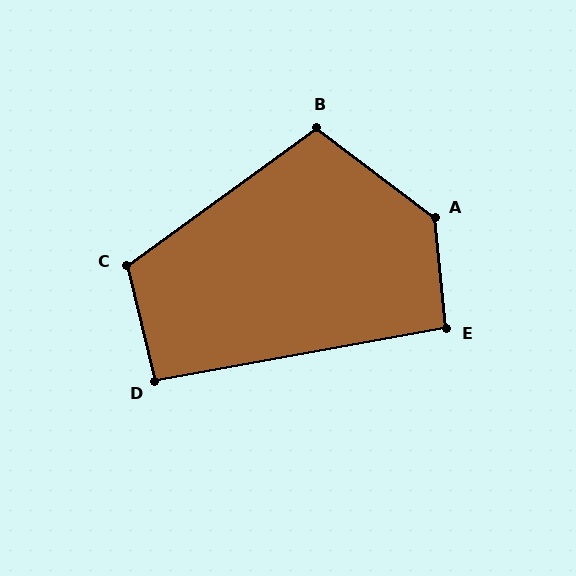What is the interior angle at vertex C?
Approximately 113 degrees (obtuse).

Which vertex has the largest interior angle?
A, at approximately 133 degrees.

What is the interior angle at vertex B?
Approximately 107 degrees (obtuse).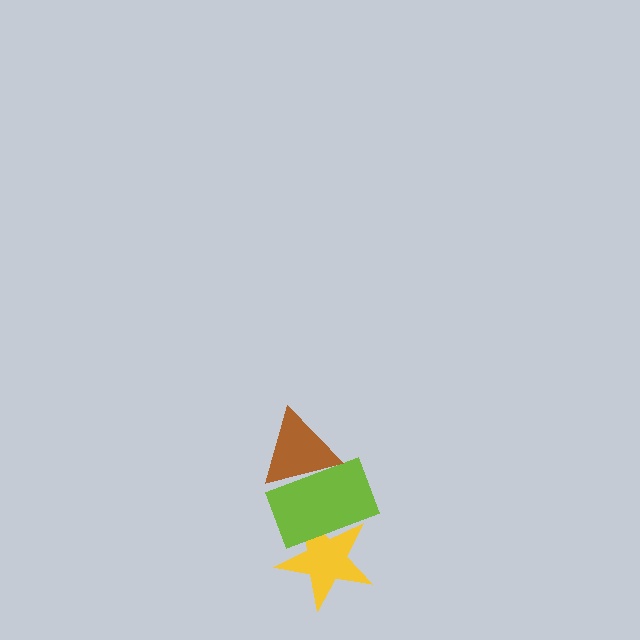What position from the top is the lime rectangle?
The lime rectangle is 2nd from the top.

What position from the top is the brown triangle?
The brown triangle is 1st from the top.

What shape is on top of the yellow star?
The lime rectangle is on top of the yellow star.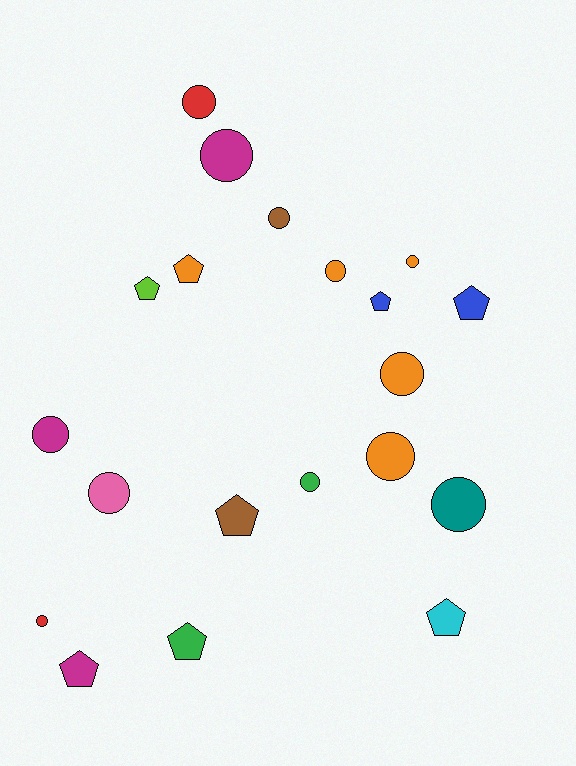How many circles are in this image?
There are 12 circles.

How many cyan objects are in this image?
There is 1 cyan object.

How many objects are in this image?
There are 20 objects.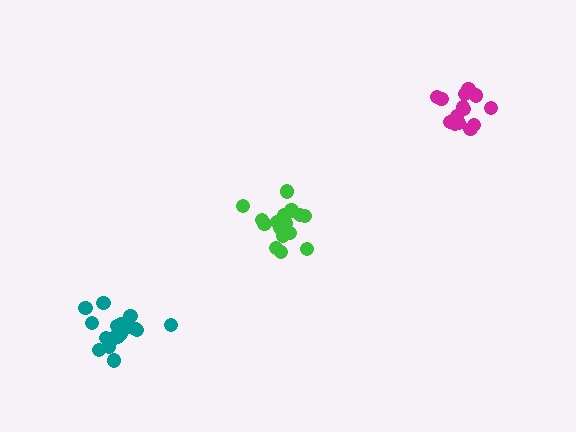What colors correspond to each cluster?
The clusters are colored: teal, magenta, green.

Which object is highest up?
The magenta cluster is topmost.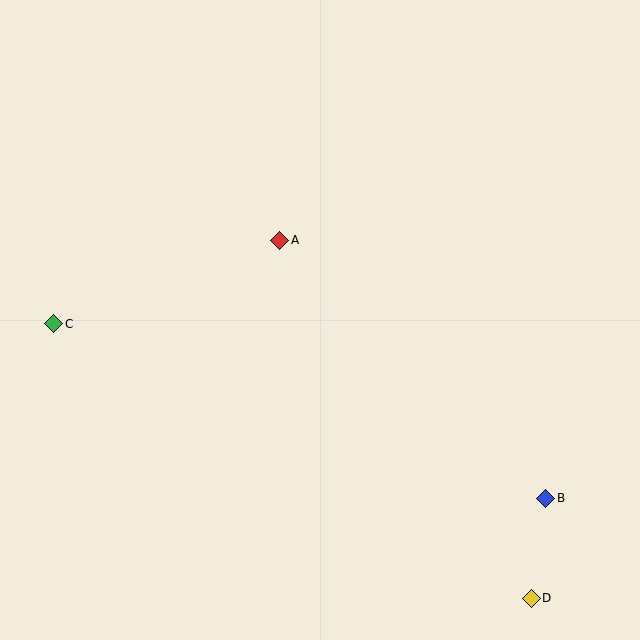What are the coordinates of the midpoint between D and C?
The midpoint between D and C is at (292, 461).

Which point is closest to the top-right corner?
Point A is closest to the top-right corner.